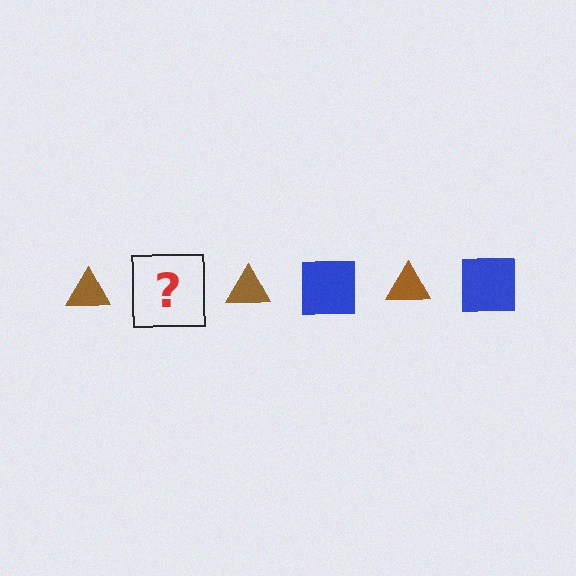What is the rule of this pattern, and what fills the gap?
The rule is that the pattern alternates between brown triangle and blue square. The gap should be filled with a blue square.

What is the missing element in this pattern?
The missing element is a blue square.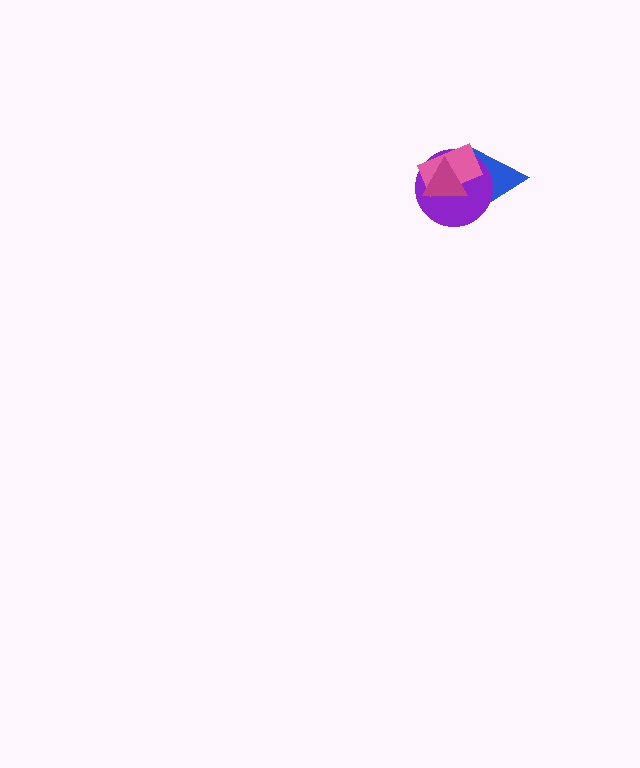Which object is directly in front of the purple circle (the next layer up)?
The pink rectangle is directly in front of the purple circle.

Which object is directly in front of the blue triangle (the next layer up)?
The purple circle is directly in front of the blue triangle.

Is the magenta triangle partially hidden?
No, no other shape covers it.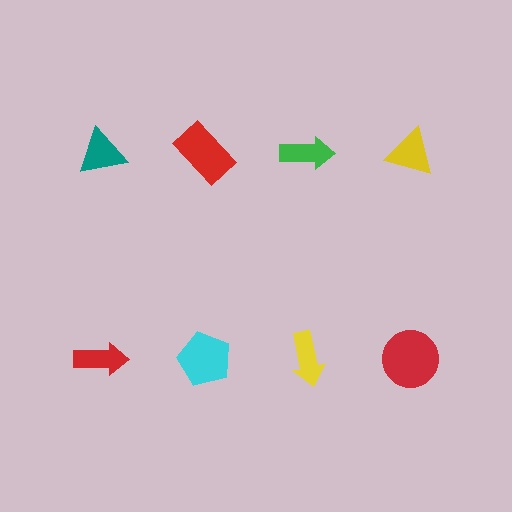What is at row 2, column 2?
A cyan pentagon.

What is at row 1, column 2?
A red rectangle.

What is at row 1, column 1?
A teal triangle.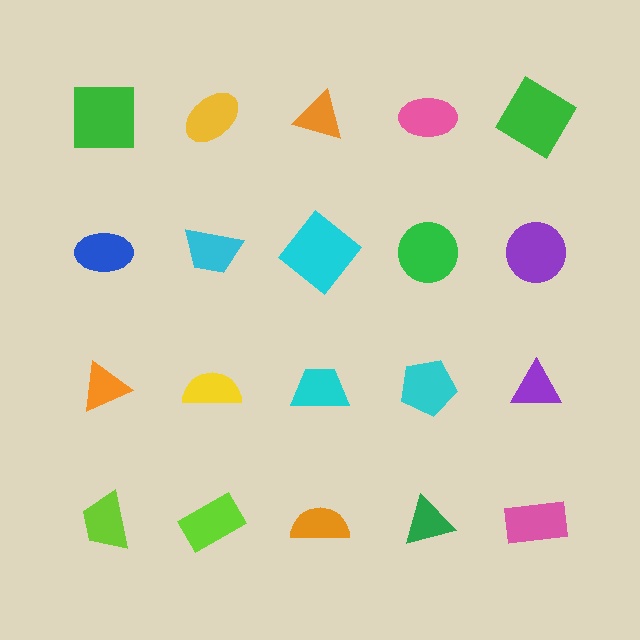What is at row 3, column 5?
A purple triangle.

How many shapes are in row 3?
5 shapes.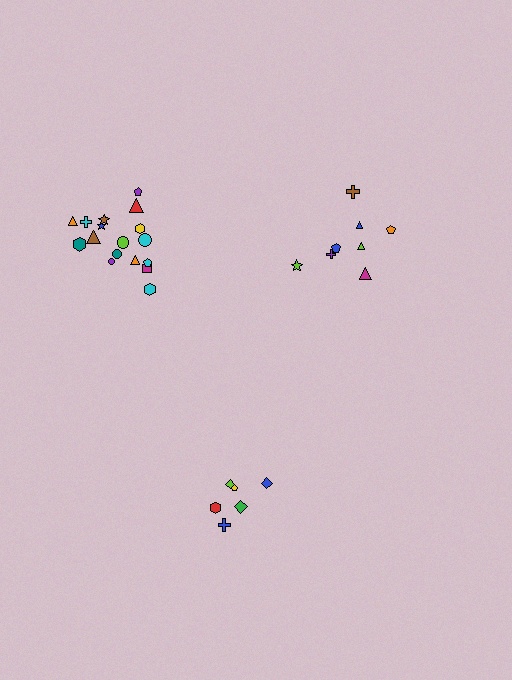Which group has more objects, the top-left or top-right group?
The top-left group.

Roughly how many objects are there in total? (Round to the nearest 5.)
Roughly 30 objects in total.